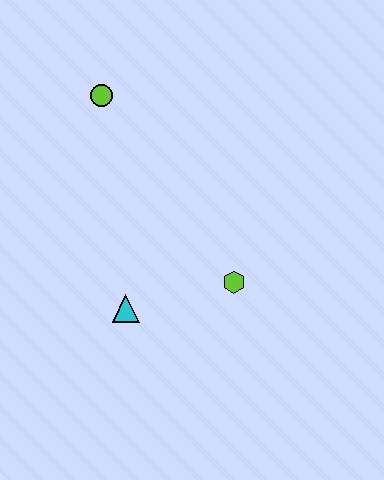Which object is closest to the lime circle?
The cyan triangle is closest to the lime circle.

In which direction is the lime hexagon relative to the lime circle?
The lime hexagon is below the lime circle.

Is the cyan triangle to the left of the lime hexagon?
Yes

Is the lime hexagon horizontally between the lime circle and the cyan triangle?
No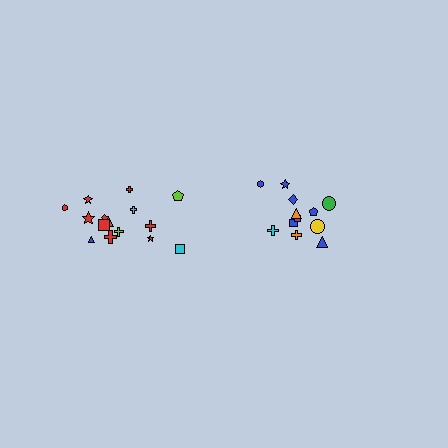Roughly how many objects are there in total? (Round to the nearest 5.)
Roughly 25 objects in total.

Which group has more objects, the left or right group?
The left group.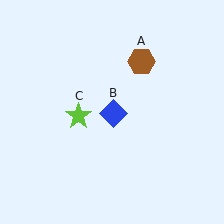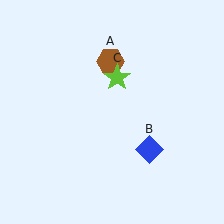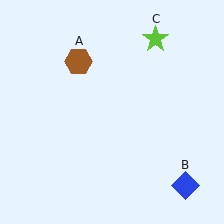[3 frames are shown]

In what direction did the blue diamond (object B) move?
The blue diamond (object B) moved down and to the right.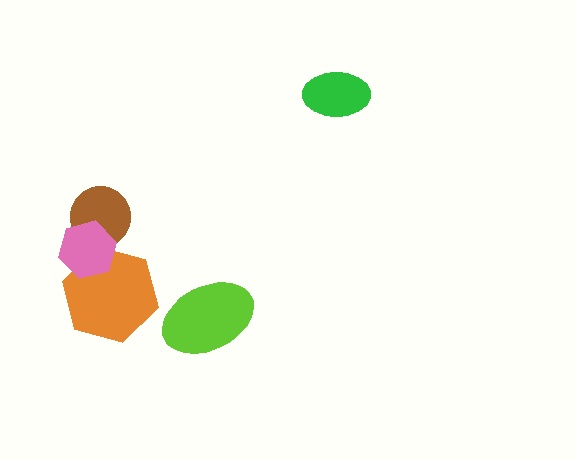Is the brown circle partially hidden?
Yes, it is partially covered by another shape.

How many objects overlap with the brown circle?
1 object overlaps with the brown circle.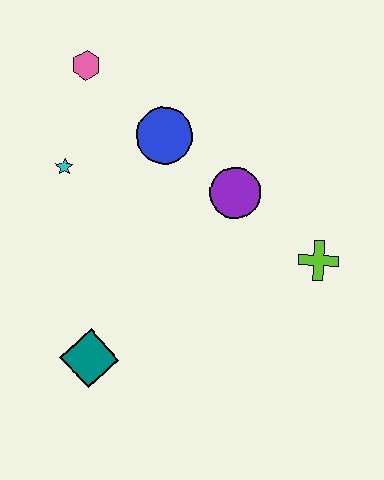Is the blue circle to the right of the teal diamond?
Yes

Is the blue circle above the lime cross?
Yes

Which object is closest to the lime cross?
The purple circle is closest to the lime cross.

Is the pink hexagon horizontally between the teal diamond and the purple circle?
No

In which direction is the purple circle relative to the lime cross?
The purple circle is to the left of the lime cross.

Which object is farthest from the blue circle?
The teal diamond is farthest from the blue circle.